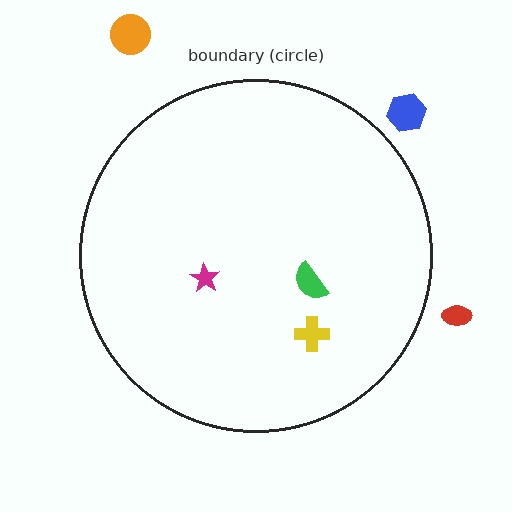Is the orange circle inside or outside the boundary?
Outside.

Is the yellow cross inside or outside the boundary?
Inside.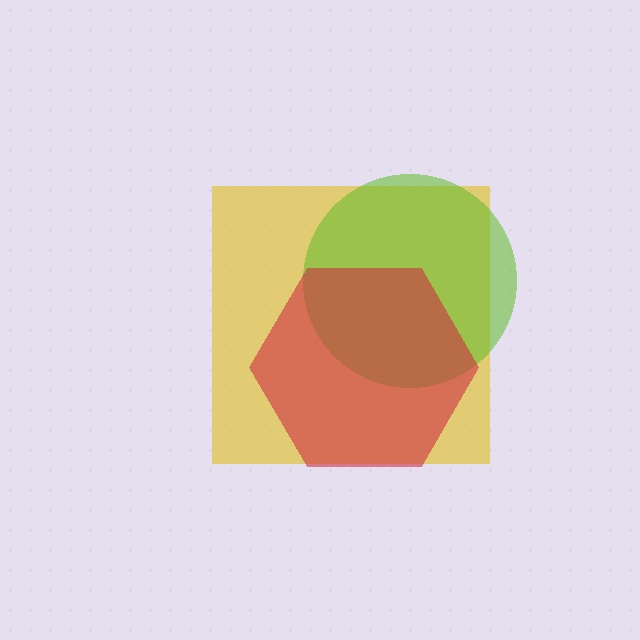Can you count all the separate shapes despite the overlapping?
Yes, there are 3 separate shapes.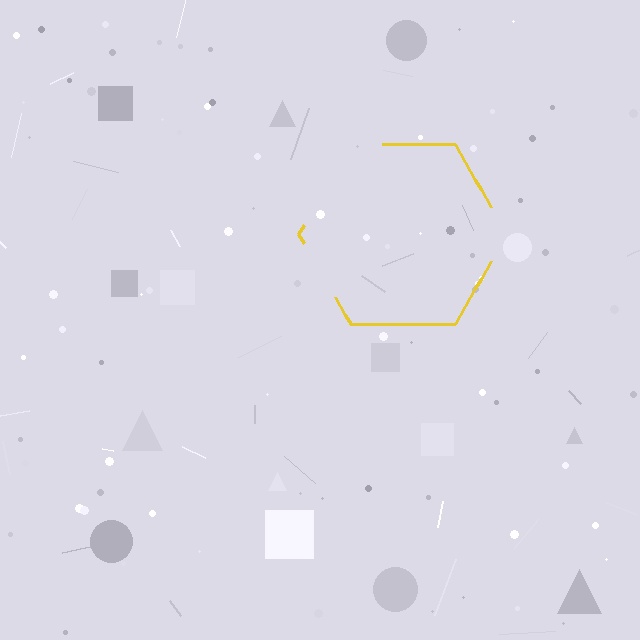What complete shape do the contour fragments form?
The contour fragments form a hexagon.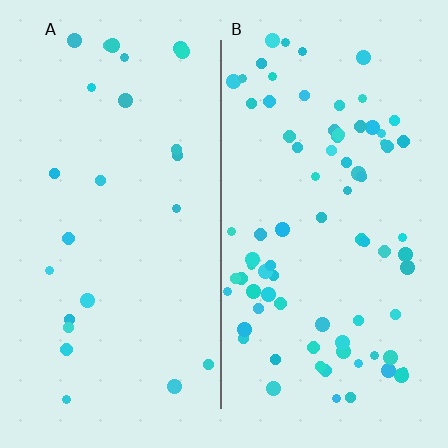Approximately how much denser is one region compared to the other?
Approximately 3.2× — region B over region A.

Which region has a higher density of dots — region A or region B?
B (the right).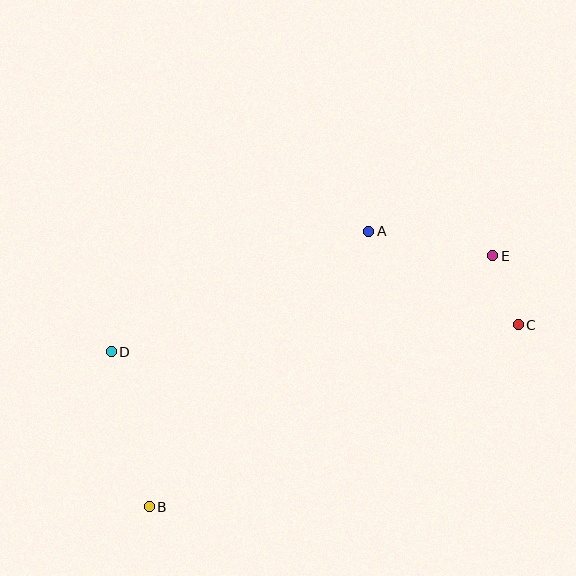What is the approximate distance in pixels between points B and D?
The distance between B and D is approximately 160 pixels.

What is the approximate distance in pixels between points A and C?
The distance between A and C is approximately 176 pixels.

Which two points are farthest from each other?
Points B and E are farthest from each other.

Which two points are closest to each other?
Points C and E are closest to each other.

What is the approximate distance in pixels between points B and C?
The distance between B and C is approximately 411 pixels.